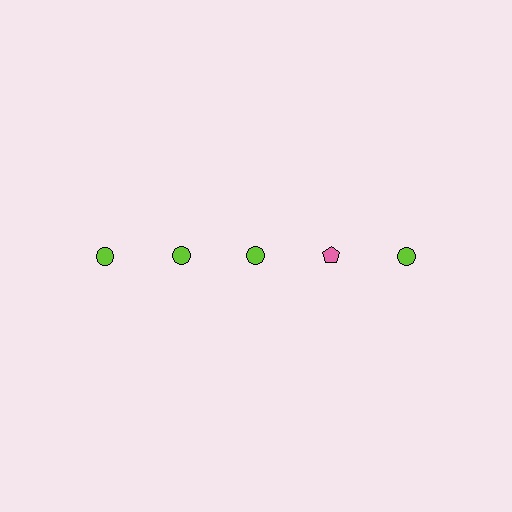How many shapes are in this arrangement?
There are 5 shapes arranged in a grid pattern.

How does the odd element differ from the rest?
It differs in both color (pink instead of lime) and shape (pentagon instead of circle).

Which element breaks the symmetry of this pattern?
The pink pentagon in the top row, second from right column breaks the symmetry. All other shapes are lime circles.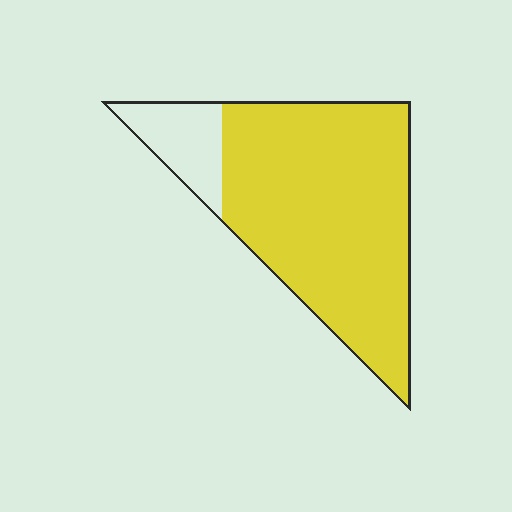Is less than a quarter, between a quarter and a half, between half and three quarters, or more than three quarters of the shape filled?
More than three quarters.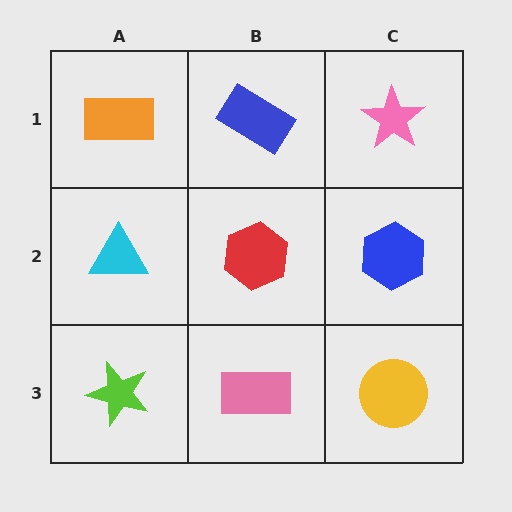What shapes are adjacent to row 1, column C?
A blue hexagon (row 2, column C), a blue rectangle (row 1, column B).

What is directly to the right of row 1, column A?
A blue rectangle.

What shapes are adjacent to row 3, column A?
A cyan triangle (row 2, column A), a pink rectangle (row 3, column B).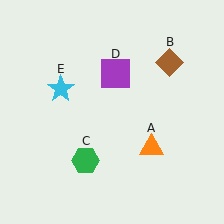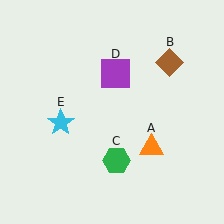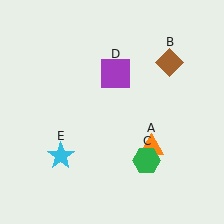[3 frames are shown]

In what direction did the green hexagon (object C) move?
The green hexagon (object C) moved right.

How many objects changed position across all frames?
2 objects changed position: green hexagon (object C), cyan star (object E).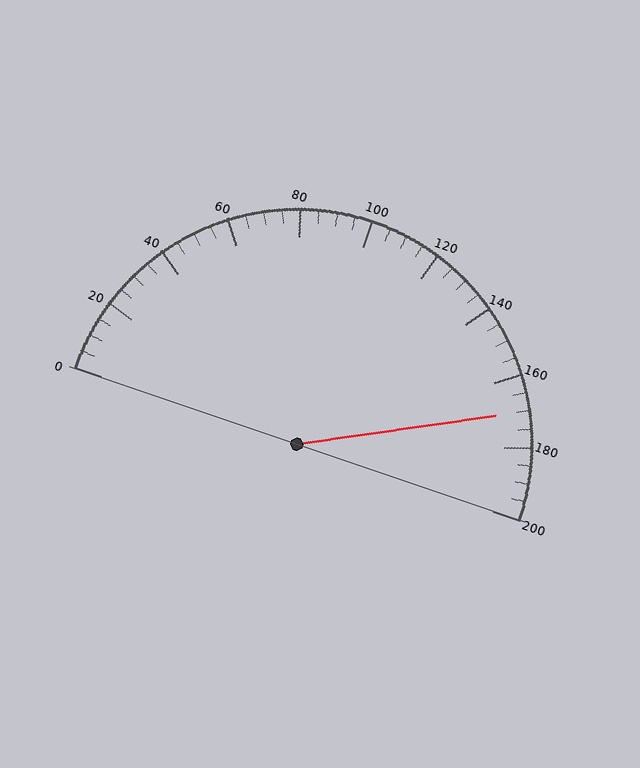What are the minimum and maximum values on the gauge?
The gauge ranges from 0 to 200.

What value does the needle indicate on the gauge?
The needle indicates approximately 170.